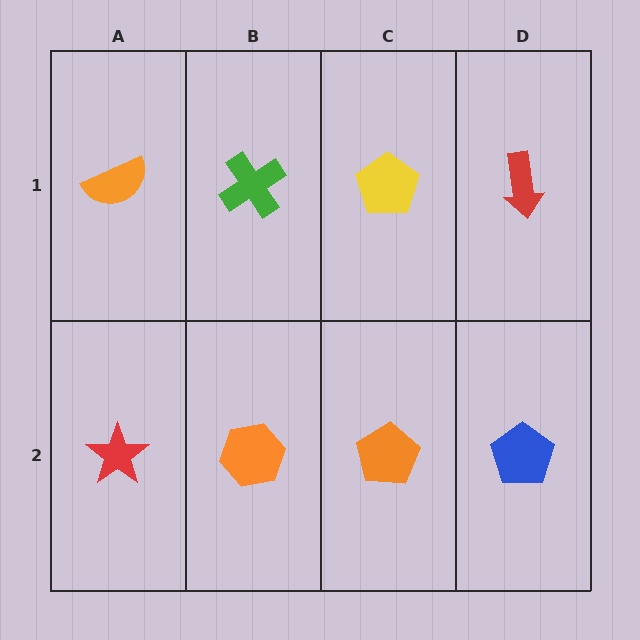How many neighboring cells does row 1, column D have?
2.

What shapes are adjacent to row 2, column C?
A yellow pentagon (row 1, column C), an orange hexagon (row 2, column B), a blue pentagon (row 2, column D).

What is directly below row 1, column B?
An orange hexagon.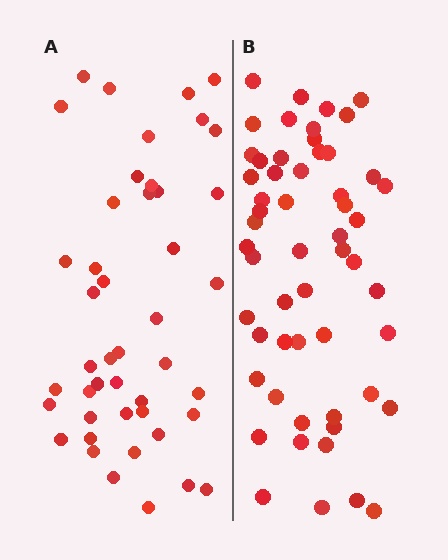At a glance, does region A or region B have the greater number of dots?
Region B (the right region) has more dots.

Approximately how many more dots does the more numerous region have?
Region B has roughly 10 or so more dots than region A.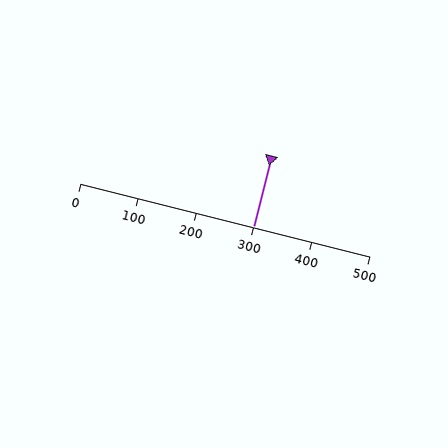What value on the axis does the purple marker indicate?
The marker indicates approximately 300.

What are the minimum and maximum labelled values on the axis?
The axis runs from 0 to 500.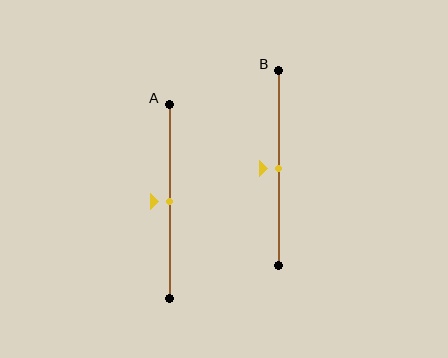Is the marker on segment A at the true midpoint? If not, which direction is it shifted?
Yes, the marker on segment A is at the true midpoint.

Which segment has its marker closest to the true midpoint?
Segment A has its marker closest to the true midpoint.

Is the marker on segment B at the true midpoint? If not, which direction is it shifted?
Yes, the marker on segment B is at the true midpoint.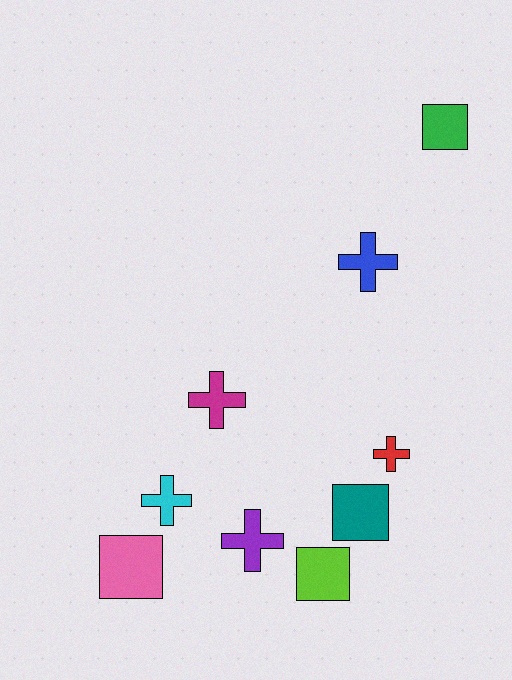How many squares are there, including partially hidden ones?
There are 4 squares.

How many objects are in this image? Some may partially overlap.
There are 9 objects.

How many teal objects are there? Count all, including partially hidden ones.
There is 1 teal object.